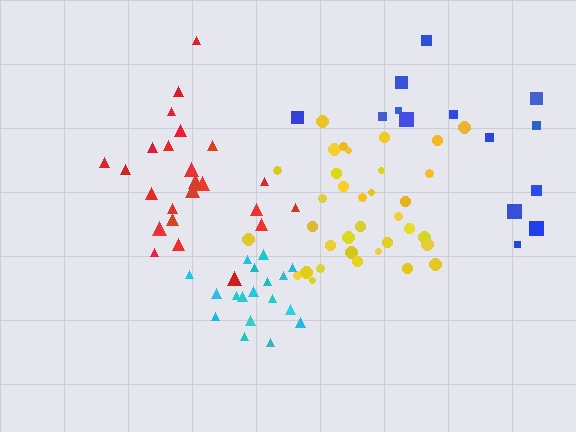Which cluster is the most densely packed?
Cyan.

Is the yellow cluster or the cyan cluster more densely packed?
Cyan.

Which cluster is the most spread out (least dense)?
Blue.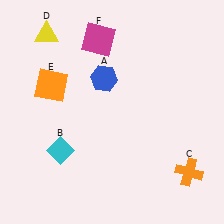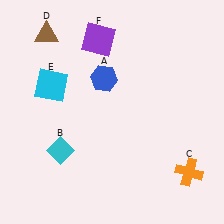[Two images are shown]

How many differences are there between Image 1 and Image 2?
There are 3 differences between the two images.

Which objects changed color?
D changed from yellow to brown. E changed from orange to cyan. F changed from magenta to purple.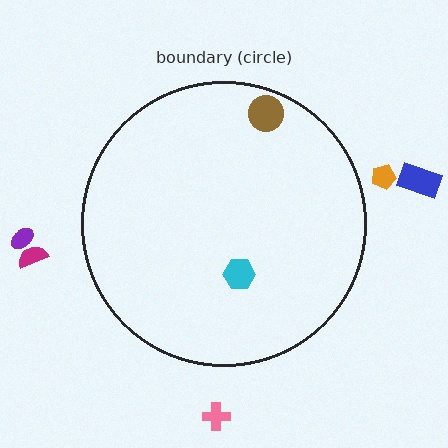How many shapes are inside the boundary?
2 inside, 5 outside.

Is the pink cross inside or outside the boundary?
Outside.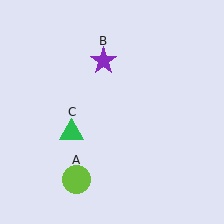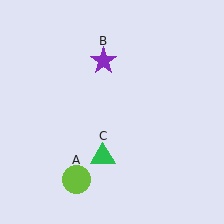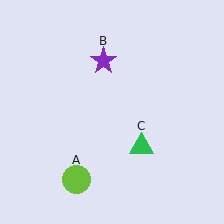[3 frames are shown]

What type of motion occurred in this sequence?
The green triangle (object C) rotated counterclockwise around the center of the scene.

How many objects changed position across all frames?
1 object changed position: green triangle (object C).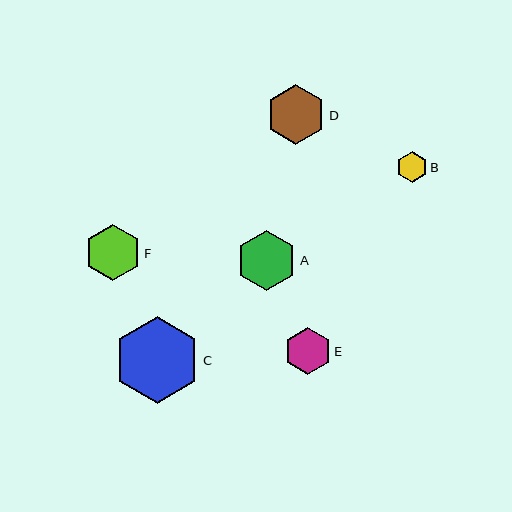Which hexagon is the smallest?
Hexagon B is the smallest with a size of approximately 30 pixels.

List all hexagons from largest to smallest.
From largest to smallest: C, A, D, F, E, B.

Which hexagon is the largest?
Hexagon C is the largest with a size of approximately 86 pixels.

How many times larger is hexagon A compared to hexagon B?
Hexagon A is approximately 2.0 times the size of hexagon B.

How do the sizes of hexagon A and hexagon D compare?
Hexagon A and hexagon D are approximately the same size.